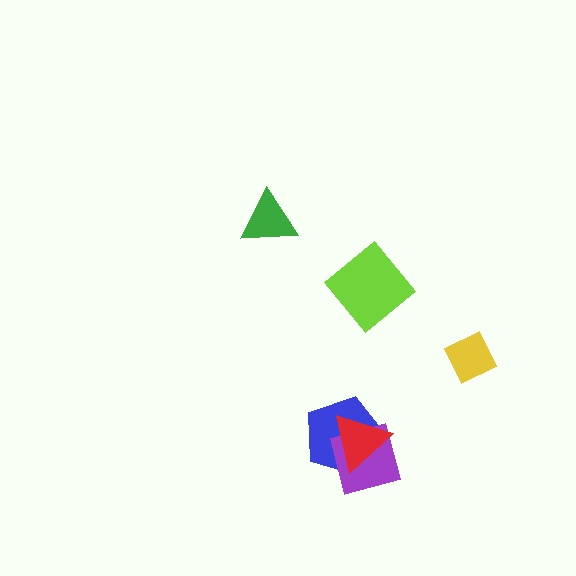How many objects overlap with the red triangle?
2 objects overlap with the red triangle.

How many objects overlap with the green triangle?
0 objects overlap with the green triangle.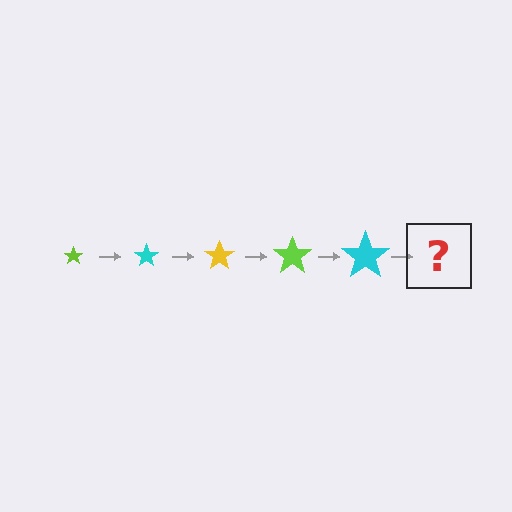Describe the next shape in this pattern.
It should be a yellow star, larger than the previous one.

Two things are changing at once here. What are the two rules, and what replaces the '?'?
The two rules are that the star grows larger each step and the color cycles through lime, cyan, and yellow. The '?' should be a yellow star, larger than the previous one.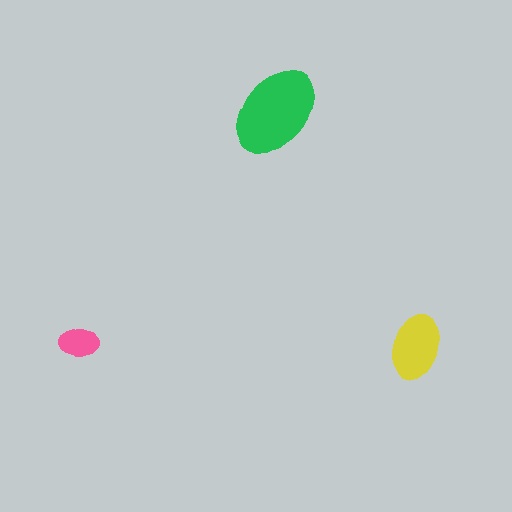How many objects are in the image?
There are 3 objects in the image.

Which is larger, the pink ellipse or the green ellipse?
The green one.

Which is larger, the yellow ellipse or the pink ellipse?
The yellow one.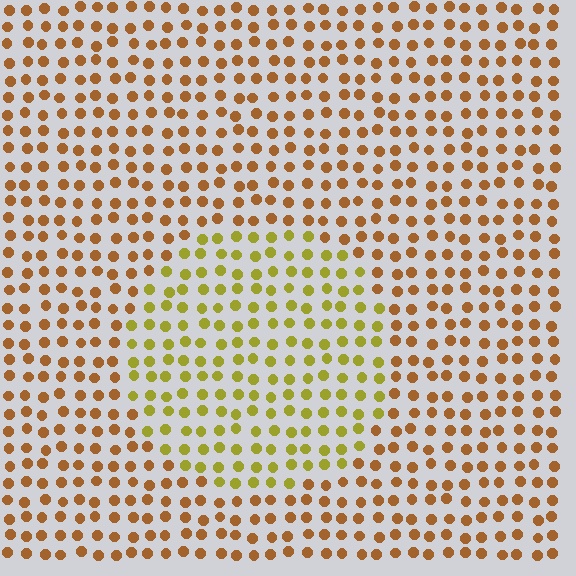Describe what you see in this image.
The image is filled with small brown elements in a uniform arrangement. A circle-shaped region is visible where the elements are tinted to a slightly different hue, forming a subtle color boundary.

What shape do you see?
I see a circle.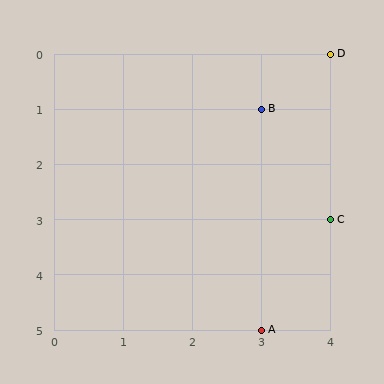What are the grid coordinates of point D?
Point D is at grid coordinates (4, 0).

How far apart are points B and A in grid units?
Points B and A are 4 rows apart.